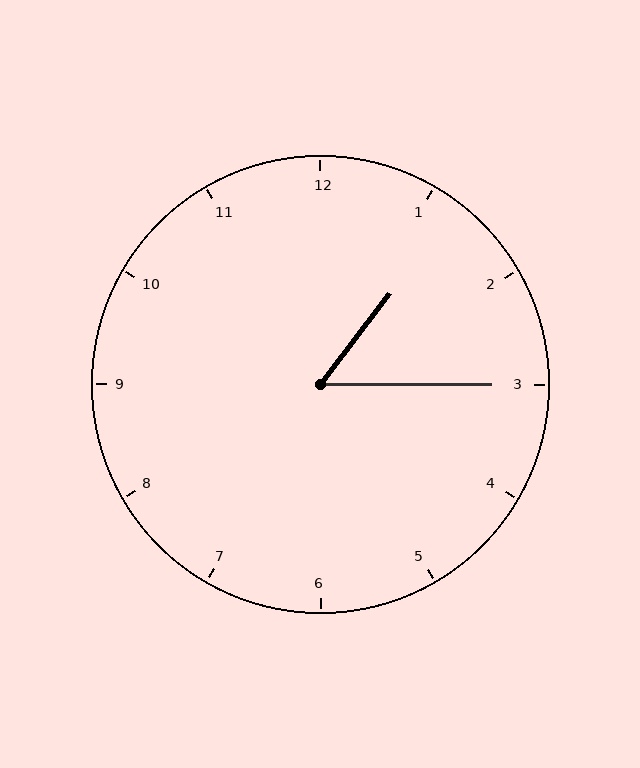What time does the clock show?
1:15.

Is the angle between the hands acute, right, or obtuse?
It is acute.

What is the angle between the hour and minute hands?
Approximately 52 degrees.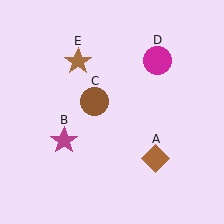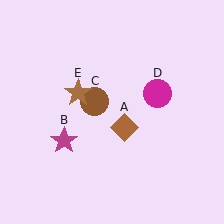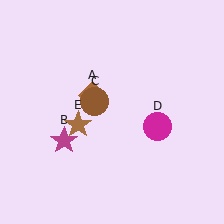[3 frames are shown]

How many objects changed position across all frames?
3 objects changed position: brown diamond (object A), magenta circle (object D), brown star (object E).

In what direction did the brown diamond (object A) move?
The brown diamond (object A) moved up and to the left.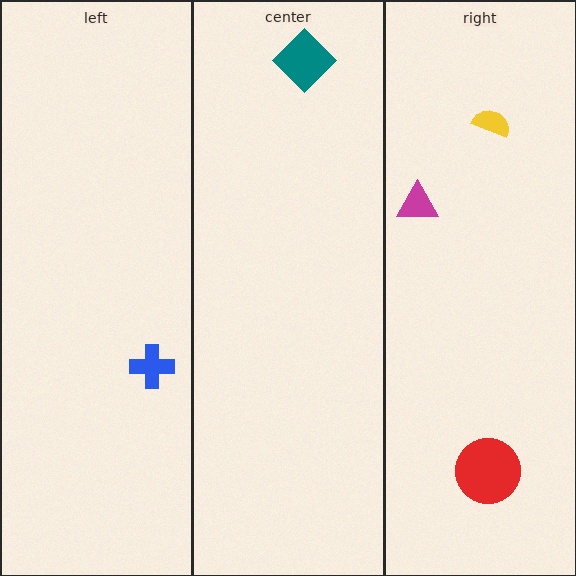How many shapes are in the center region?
1.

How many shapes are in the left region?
1.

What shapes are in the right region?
The red circle, the yellow semicircle, the magenta triangle.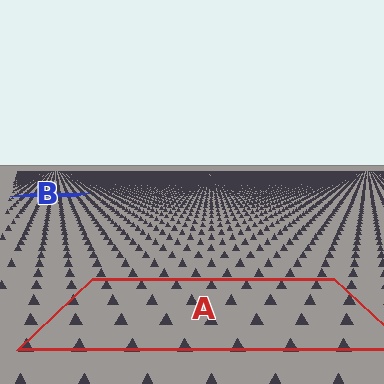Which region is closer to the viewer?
Region A is closer. The texture elements there are larger and more spread out.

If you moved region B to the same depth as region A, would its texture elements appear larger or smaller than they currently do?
They would appear larger. At a closer depth, the same texture elements are projected at a bigger on-screen size.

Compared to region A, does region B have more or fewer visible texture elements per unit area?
Region B has more texture elements per unit area — they are packed more densely because it is farther away.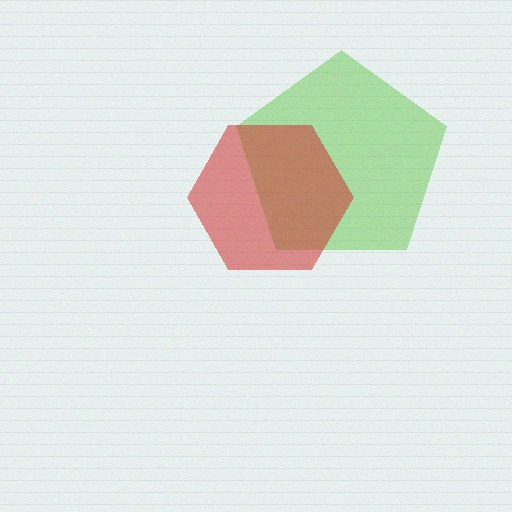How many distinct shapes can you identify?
There are 2 distinct shapes: a lime pentagon, a red hexagon.